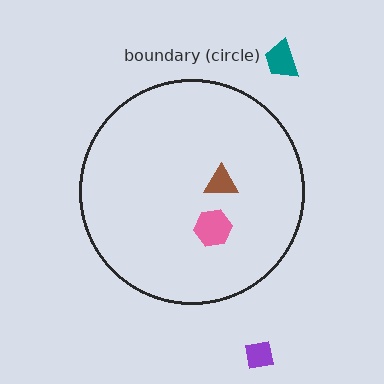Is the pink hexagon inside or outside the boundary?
Inside.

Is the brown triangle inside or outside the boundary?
Inside.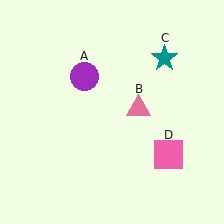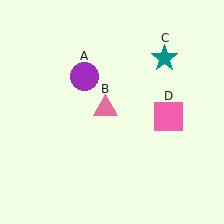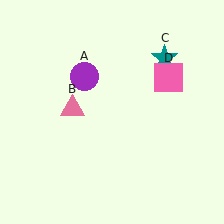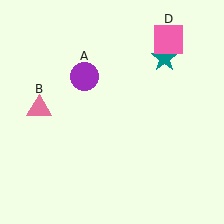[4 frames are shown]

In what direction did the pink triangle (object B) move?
The pink triangle (object B) moved left.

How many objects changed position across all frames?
2 objects changed position: pink triangle (object B), pink square (object D).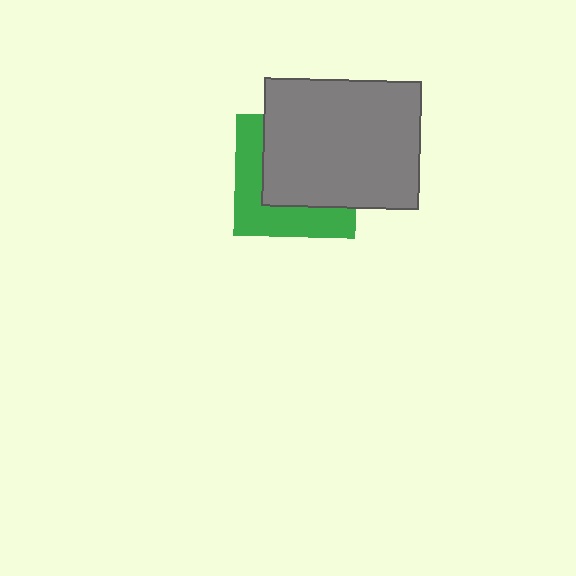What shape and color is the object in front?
The object in front is a gray rectangle.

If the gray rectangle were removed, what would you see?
You would see the complete green square.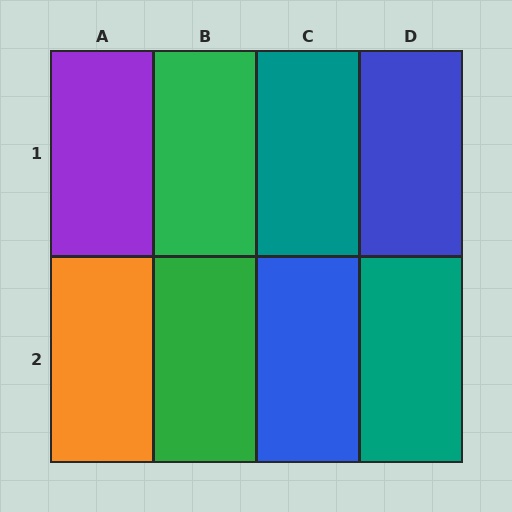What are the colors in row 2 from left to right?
Orange, green, blue, teal.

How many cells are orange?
1 cell is orange.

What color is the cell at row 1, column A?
Purple.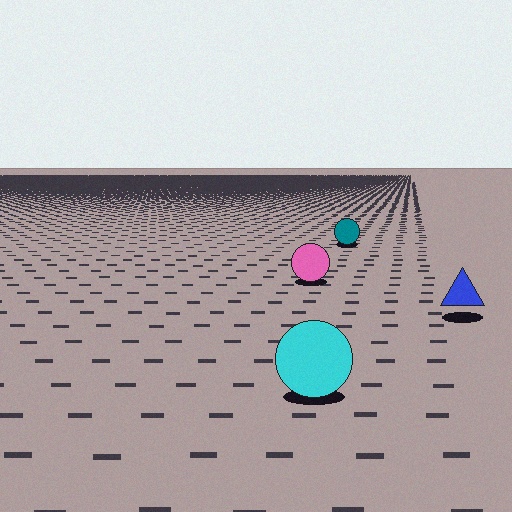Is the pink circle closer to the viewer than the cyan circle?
No. The cyan circle is closer — you can tell from the texture gradient: the ground texture is coarser near it.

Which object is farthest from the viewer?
The teal circle is farthest from the viewer. It appears smaller and the ground texture around it is denser.